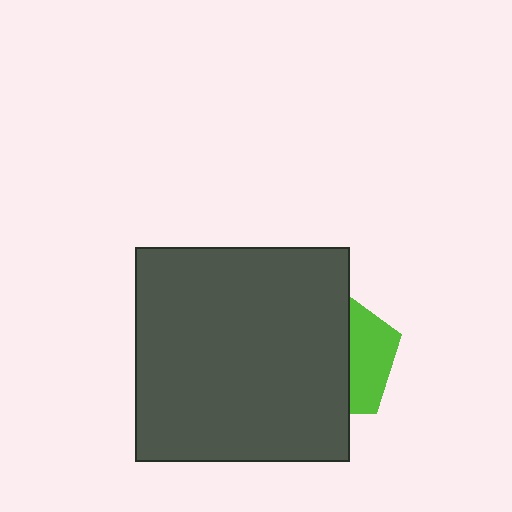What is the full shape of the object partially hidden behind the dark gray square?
The partially hidden object is a lime pentagon.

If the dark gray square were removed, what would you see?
You would see the complete lime pentagon.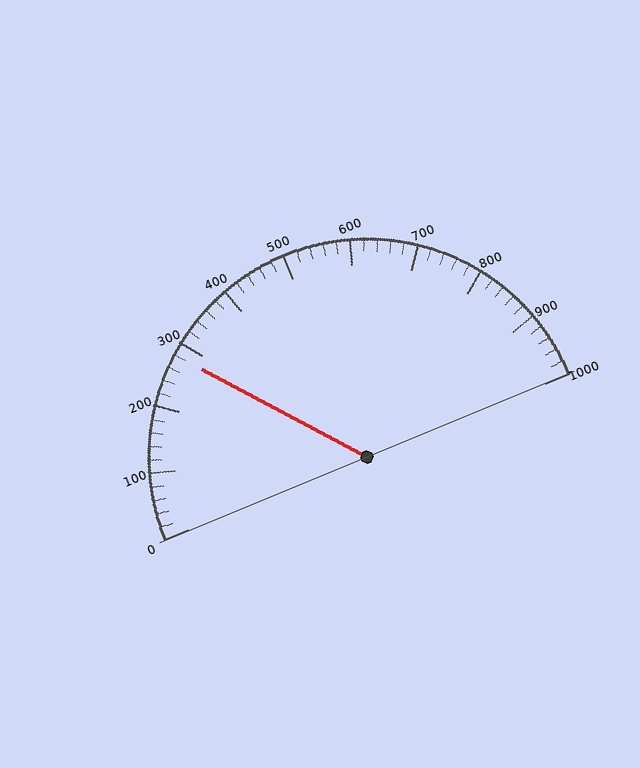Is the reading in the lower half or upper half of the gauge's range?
The reading is in the lower half of the range (0 to 1000).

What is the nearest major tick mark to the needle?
The nearest major tick mark is 300.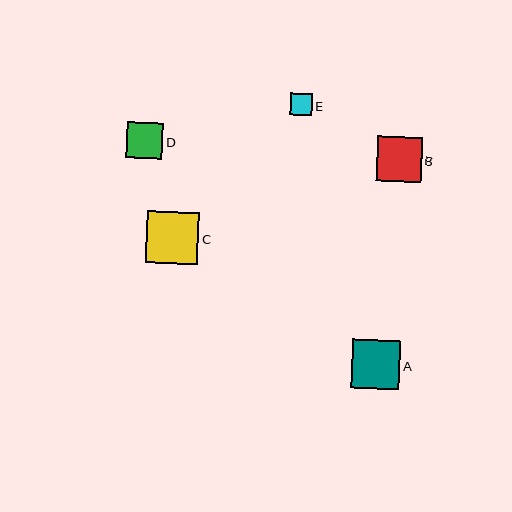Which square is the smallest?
Square E is the smallest with a size of approximately 22 pixels.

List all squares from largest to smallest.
From largest to smallest: C, A, B, D, E.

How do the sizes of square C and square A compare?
Square C and square A are approximately the same size.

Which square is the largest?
Square C is the largest with a size of approximately 52 pixels.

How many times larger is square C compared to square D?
Square C is approximately 1.4 times the size of square D.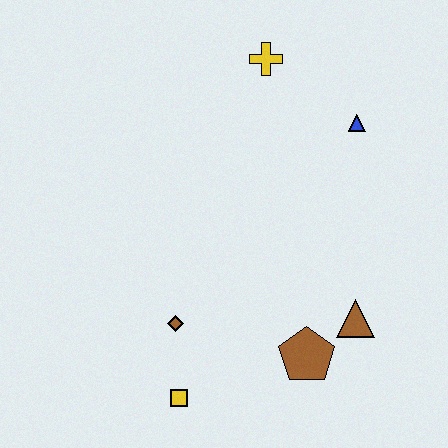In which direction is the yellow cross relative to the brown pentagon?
The yellow cross is above the brown pentagon.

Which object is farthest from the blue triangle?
The yellow square is farthest from the blue triangle.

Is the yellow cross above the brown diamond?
Yes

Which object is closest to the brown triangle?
The brown pentagon is closest to the brown triangle.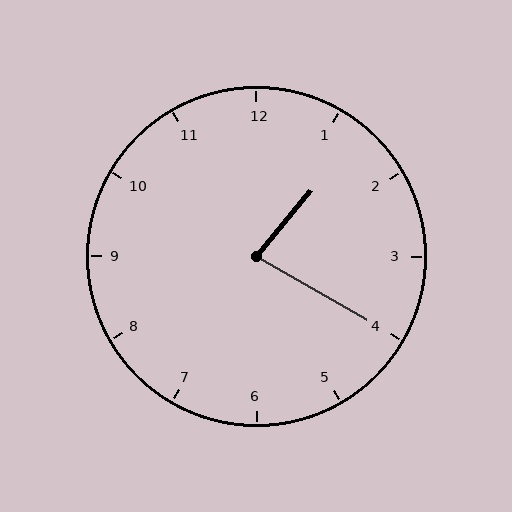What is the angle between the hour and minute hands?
Approximately 80 degrees.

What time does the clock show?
1:20.